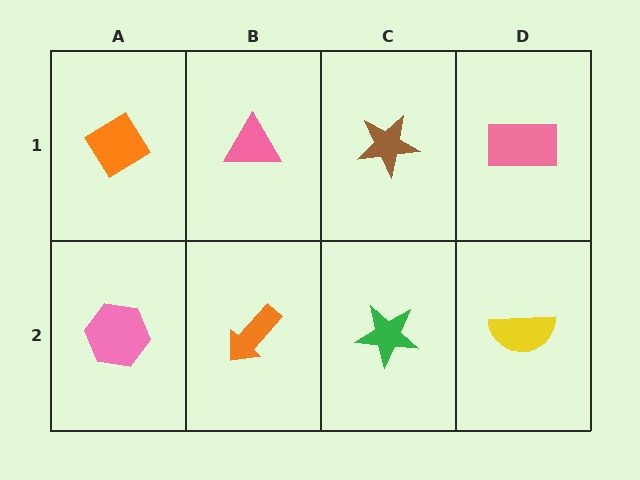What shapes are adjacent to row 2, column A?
An orange diamond (row 1, column A), an orange arrow (row 2, column B).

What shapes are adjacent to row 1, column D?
A yellow semicircle (row 2, column D), a brown star (row 1, column C).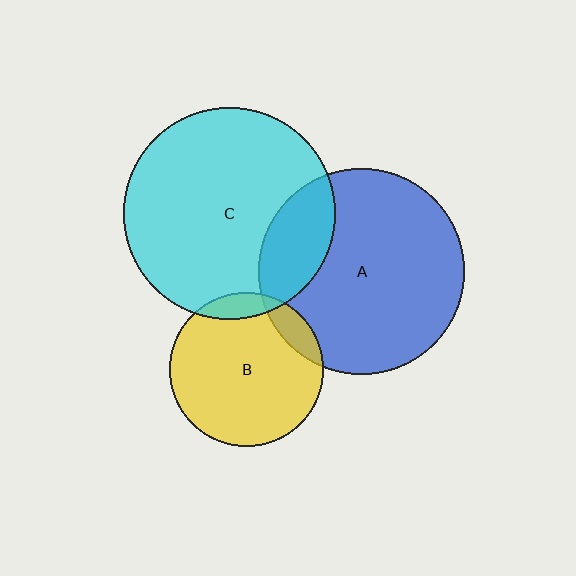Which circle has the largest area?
Circle C (cyan).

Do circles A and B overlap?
Yes.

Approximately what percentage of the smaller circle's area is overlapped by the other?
Approximately 10%.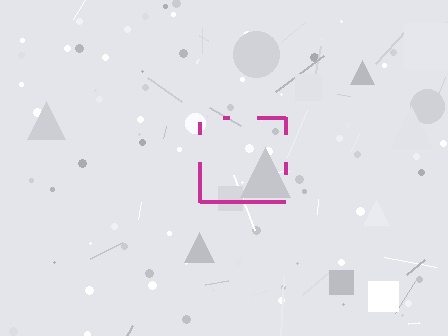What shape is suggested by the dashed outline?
The dashed outline suggests a square.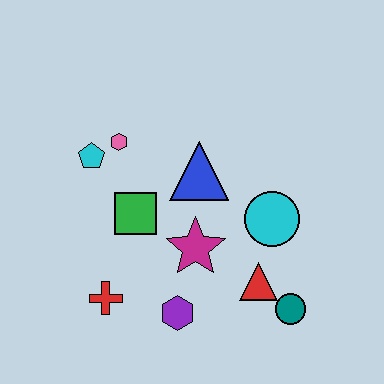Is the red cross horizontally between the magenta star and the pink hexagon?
No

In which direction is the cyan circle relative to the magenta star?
The cyan circle is to the right of the magenta star.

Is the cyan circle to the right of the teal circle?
No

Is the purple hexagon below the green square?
Yes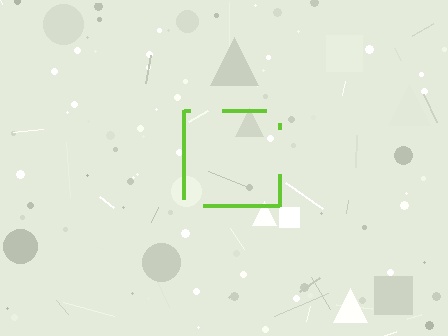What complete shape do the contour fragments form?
The contour fragments form a square.